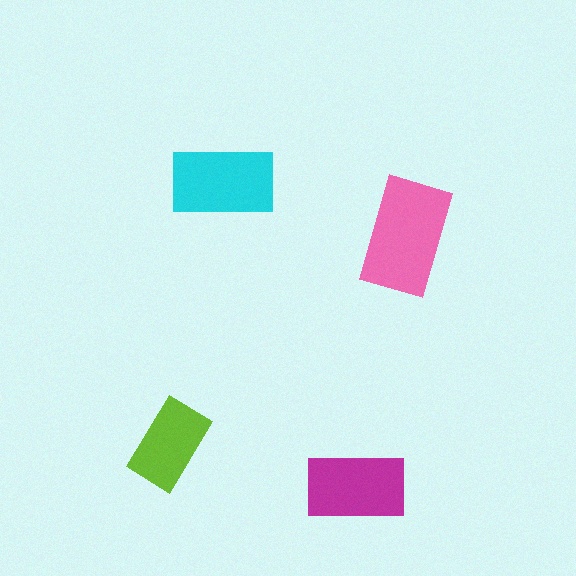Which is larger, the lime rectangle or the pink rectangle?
The pink one.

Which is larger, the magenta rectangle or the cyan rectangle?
The cyan one.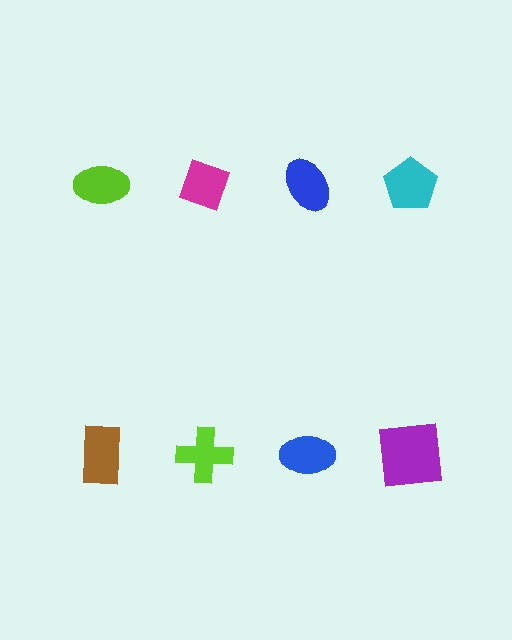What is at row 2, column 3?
A blue ellipse.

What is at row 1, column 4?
A cyan pentagon.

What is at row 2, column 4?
A purple square.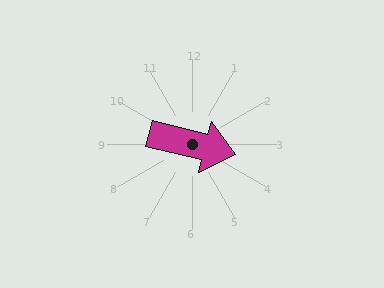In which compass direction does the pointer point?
East.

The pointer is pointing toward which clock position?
Roughly 3 o'clock.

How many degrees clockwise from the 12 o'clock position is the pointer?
Approximately 103 degrees.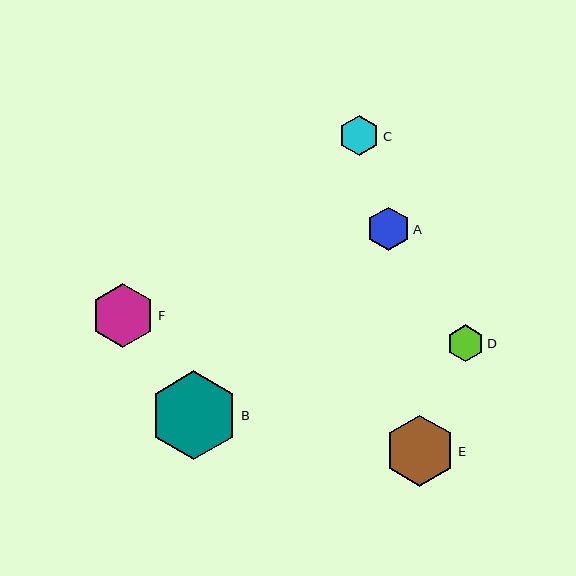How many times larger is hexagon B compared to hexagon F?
Hexagon B is approximately 1.4 times the size of hexagon F.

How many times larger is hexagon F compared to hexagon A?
Hexagon F is approximately 1.5 times the size of hexagon A.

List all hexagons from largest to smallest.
From largest to smallest: B, E, F, A, C, D.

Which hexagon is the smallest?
Hexagon D is the smallest with a size of approximately 37 pixels.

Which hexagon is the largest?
Hexagon B is the largest with a size of approximately 89 pixels.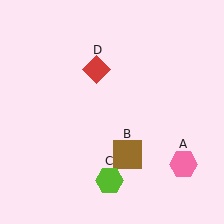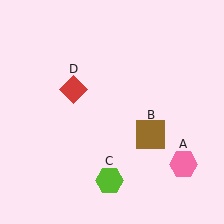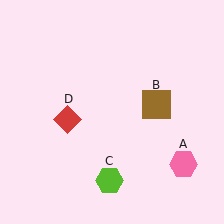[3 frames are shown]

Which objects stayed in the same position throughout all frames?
Pink hexagon (object A) and lime hexagon (object C) remained stationary.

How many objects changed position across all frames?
2 objects changed position: brown square (object B), red diamond (object D).